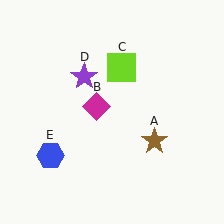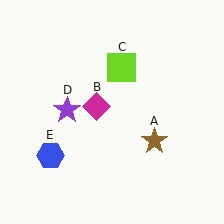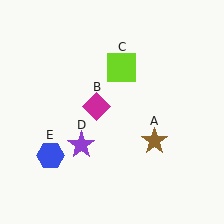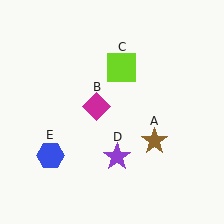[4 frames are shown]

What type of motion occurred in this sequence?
The purple star (object D) rotated counterclockwise around the center of the scene.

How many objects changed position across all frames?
1 object changed position: purple star (object D).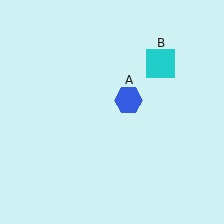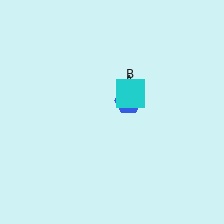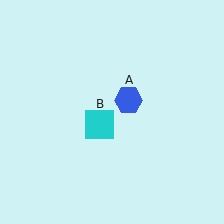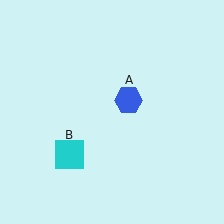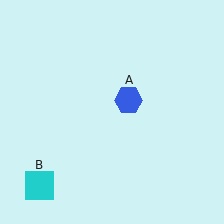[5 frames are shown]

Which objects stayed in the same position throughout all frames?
Blue hexagon (object A) remained stationary.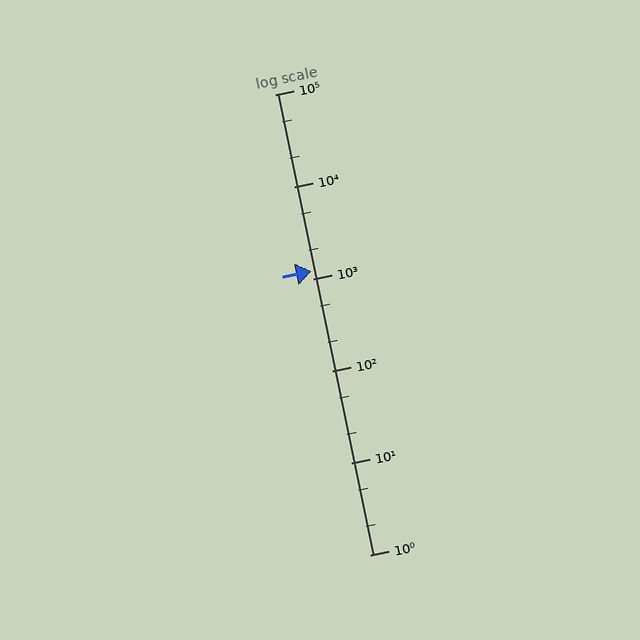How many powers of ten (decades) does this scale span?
The scale spans 5 decades, from 1 to 100000.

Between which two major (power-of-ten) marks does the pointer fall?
The pointer is between 1000 and 10000.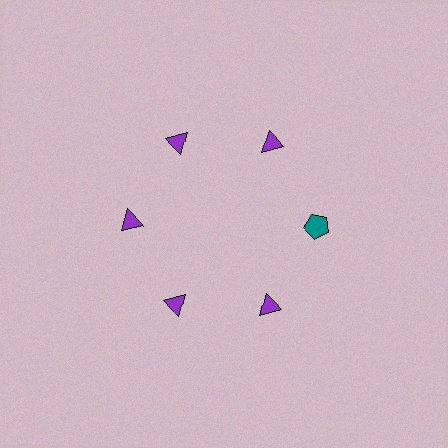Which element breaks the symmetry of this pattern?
The teal pentagon at roughly the 3 o'clock position breaks the symmetry. All other shapes are purple triangles.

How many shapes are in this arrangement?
There are 6 shapes arranged in a ring pattern.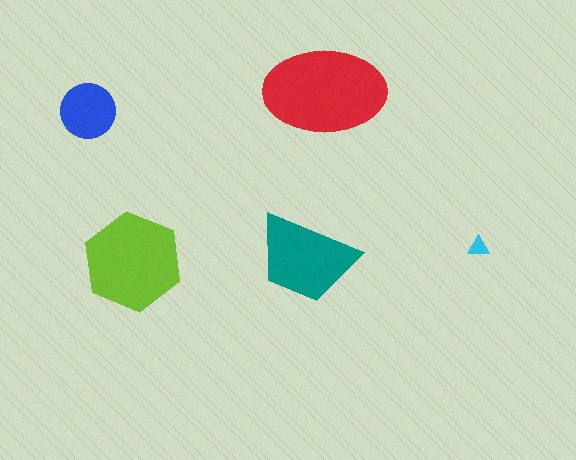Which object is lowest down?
The lime hexagon is bottommost.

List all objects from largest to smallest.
The red ellipse, the lime hexagon, the teal trapezoid, the blue circle, the cyan triangle.